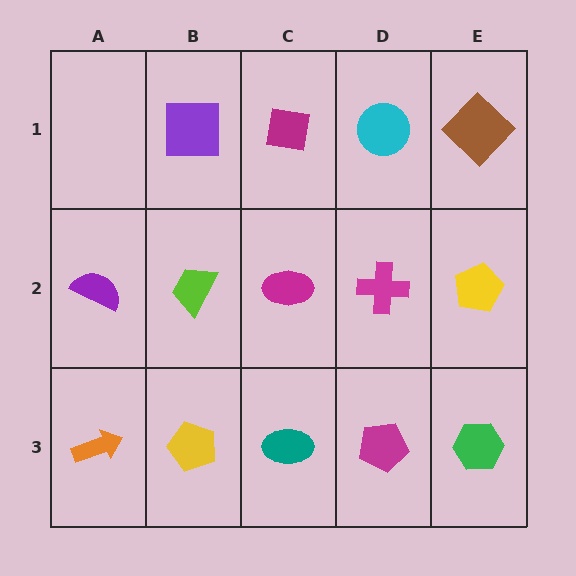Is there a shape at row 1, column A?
No, that cell is empty.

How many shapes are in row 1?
4 shapes.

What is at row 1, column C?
A magenta square.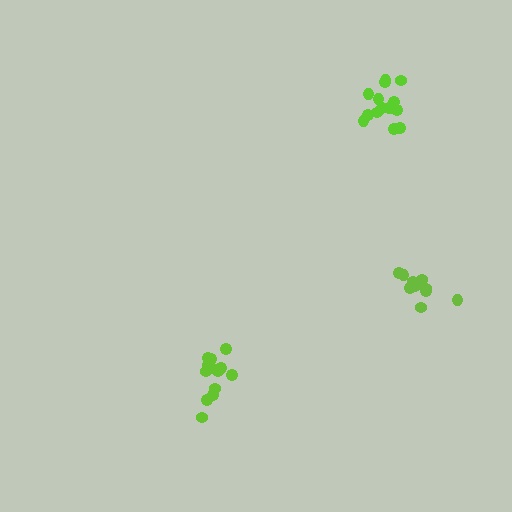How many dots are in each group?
Group 1: 14 dots, Group 2: 13 dots, Group 3: 10 dots (37 total).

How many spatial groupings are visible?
There are 3 spatial groupings.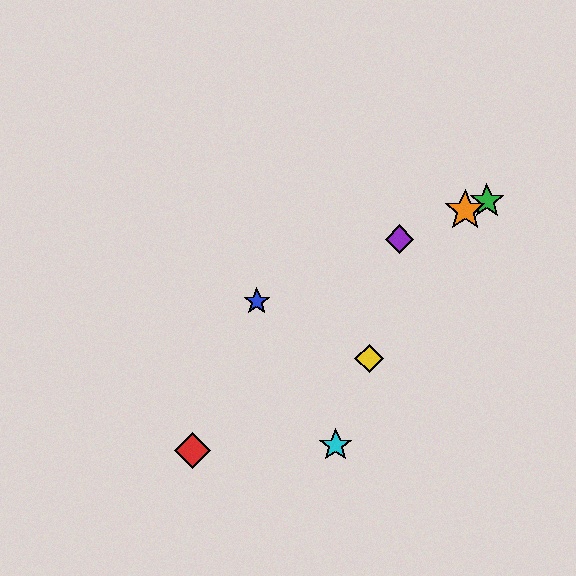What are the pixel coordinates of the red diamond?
The red diamond is at (192, 451).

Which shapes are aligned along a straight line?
The blue star, the green star, the purple diamond, the orange star are aligned along a straight line.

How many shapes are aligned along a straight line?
4 shapes (the blue star, the green star, the purple diamond, the orange star) are aligned along a straight line.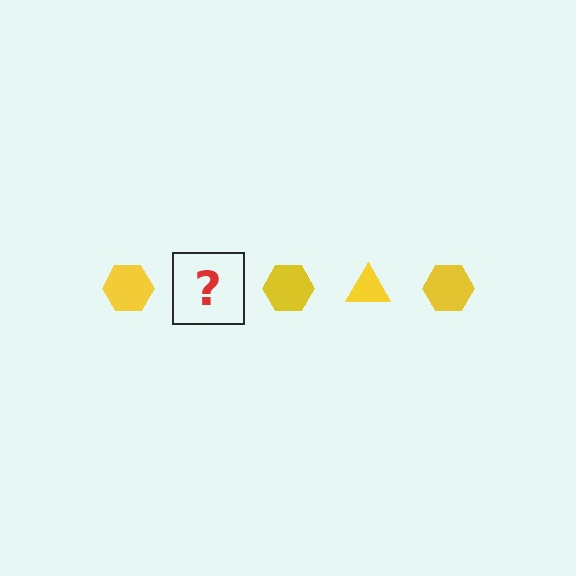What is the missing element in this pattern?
The missing element is a yellow triangle.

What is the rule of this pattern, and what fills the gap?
The rule is that the pattern cycles through hexagon, triangle shapes in yellow. The gap should be filled with a yellow triangle.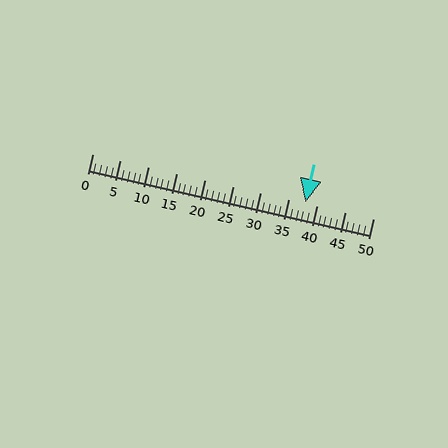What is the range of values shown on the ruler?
The ruler shows values from 0 to 50.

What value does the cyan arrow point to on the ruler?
The cyan arrow points to approximately 38.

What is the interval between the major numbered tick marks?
The major tick marks are spaced 5 units apart.